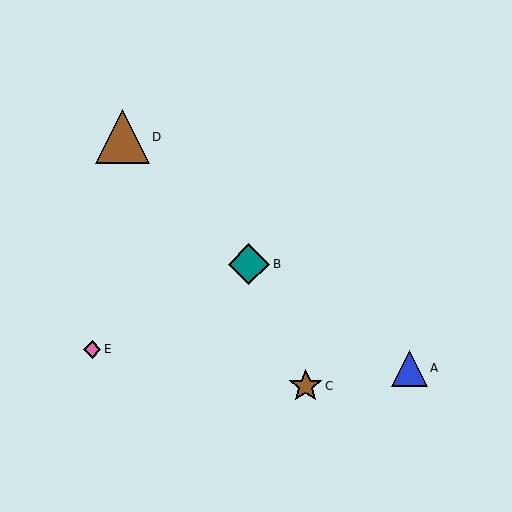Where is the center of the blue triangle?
The center of the blue triangle is at (409, 368).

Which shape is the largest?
The brown triangle (labeled D) is the largest.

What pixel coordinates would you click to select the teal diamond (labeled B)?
Click at (249, 264) to select the teal diamond B.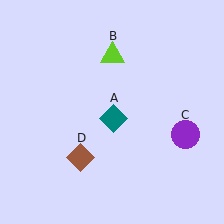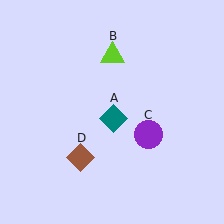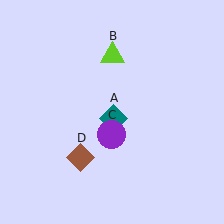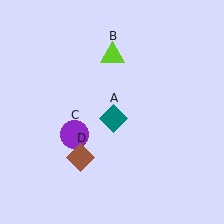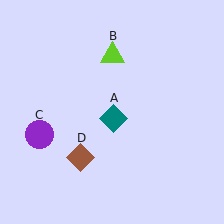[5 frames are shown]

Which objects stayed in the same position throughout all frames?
Teal diamond (object A) and lime triangle (object B) and brown diamond (object D) remained stationary.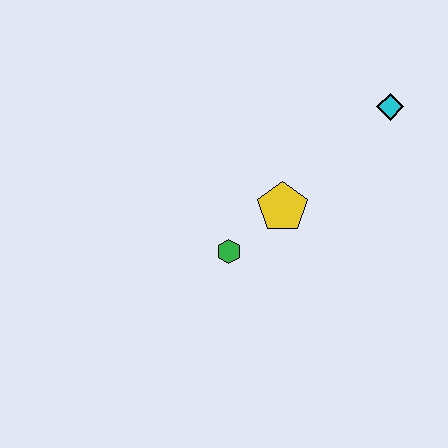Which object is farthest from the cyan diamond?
The green hexagon is farthest from the cyan diamond.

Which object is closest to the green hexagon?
The yellow pentagon is closest to the green hexagon.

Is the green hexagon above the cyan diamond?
No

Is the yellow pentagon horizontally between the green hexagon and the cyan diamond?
Yes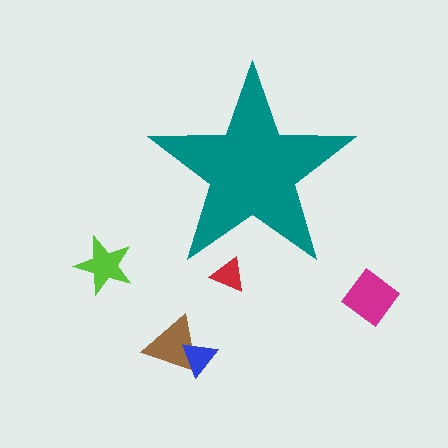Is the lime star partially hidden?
No, the lime star is fully visible.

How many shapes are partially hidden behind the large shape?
1 shape is partially hidden.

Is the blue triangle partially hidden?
No, the blue triangle is fully visible.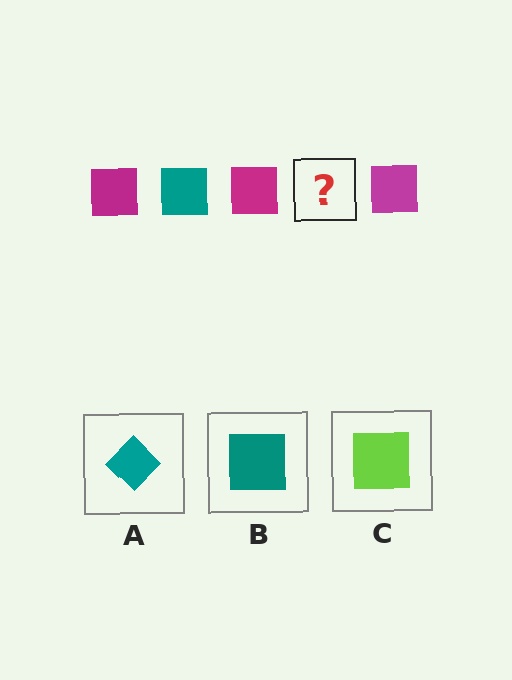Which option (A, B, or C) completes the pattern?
B.